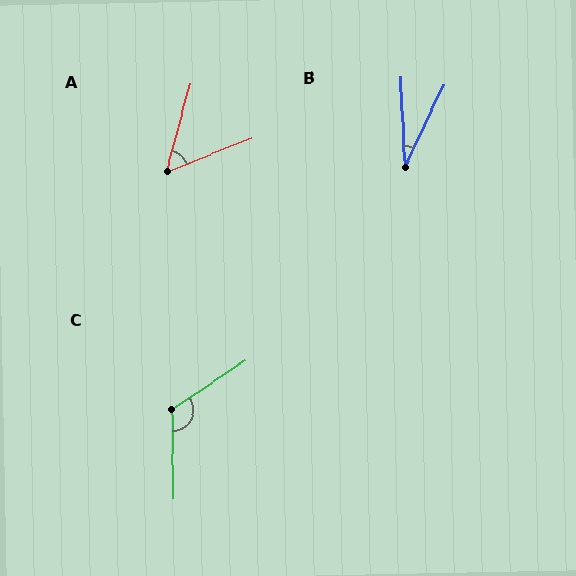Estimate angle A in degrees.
Approximately 53 degrees.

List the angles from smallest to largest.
B (28°), A (53°), C (123°).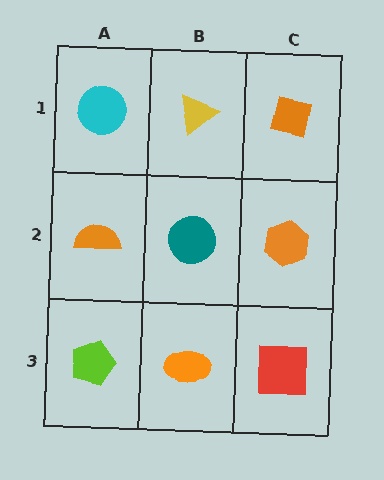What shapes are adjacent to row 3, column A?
An orange semicircle (row 2, column A), an orange ellipse (row 3, column B).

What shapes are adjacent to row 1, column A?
An orange semicircle (row 2, column A), a yellow triangle (row 1, column B).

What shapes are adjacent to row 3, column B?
A teal circle (row 2, column B), a lime pentagon (row 3, column A), a red square (row 3, column C).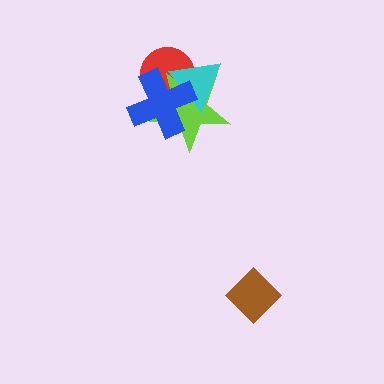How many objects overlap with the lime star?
3 objects overlap with the lime star.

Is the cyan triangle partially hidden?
Yes, it is partially covered by another shape.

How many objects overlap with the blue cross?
3 objects overlap with the blue cross.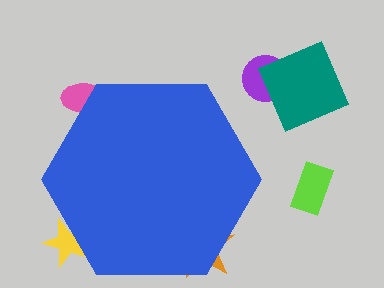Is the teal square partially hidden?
No, the teal square is fully visible.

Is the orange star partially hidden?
Yes, the orange star is partially hidden behind the blue hexagon.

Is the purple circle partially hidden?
No, the purple circle is fully visible.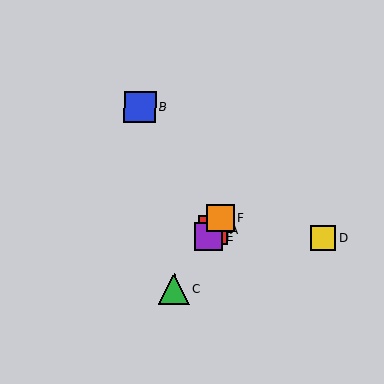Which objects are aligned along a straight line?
Objects A, C, E, F are aligned along a straight line.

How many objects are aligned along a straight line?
4 objects (A, C, E, F) are aligned along a straight line.